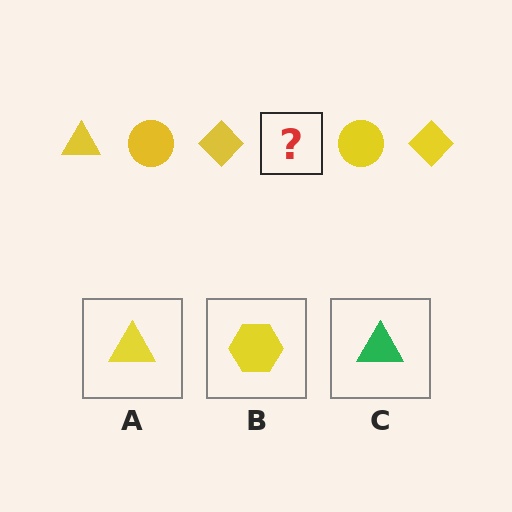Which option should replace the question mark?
Option A.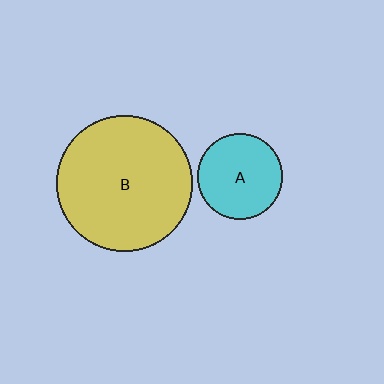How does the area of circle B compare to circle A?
Approximately 2.6 times.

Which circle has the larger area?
Circle B (yellow).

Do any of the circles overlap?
No, none of the circles overlap.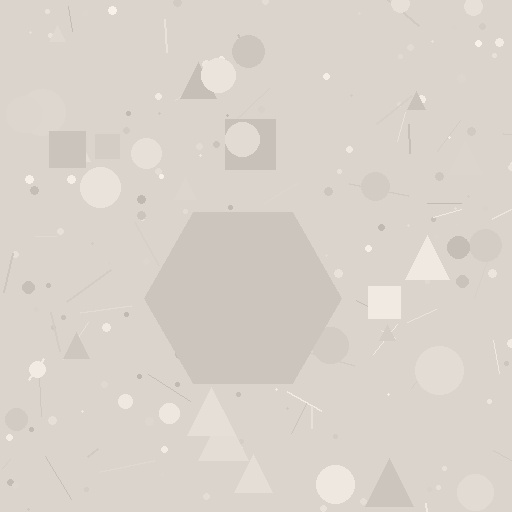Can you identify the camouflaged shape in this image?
The camouflaged shape is a hexagon.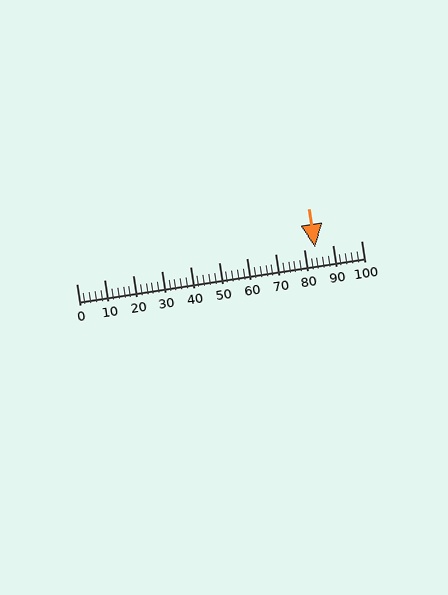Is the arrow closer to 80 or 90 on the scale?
The arrow is closer to 80.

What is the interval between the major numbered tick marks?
The major tick marks are spaced 10 units apart.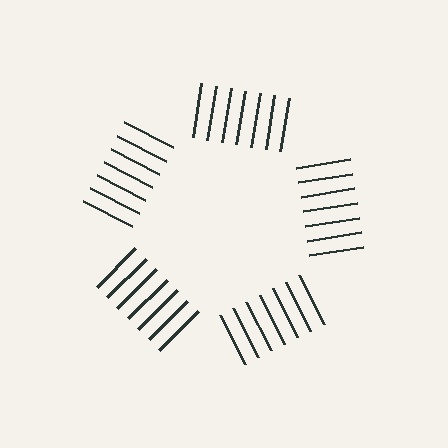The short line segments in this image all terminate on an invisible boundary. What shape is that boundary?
An illusory pentagon — the line segments terminate on its edges but no continuous stroke is drawn.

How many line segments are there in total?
35 — 7 along each of the 5 edges.